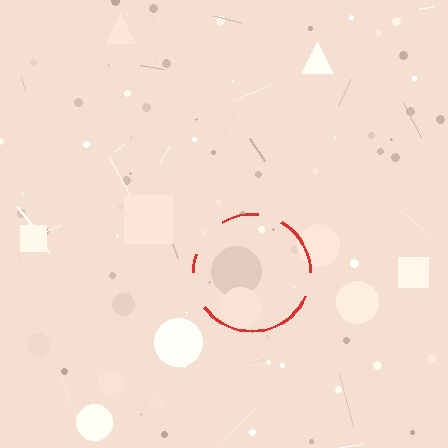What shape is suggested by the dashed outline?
The dashed outline suggests a circle.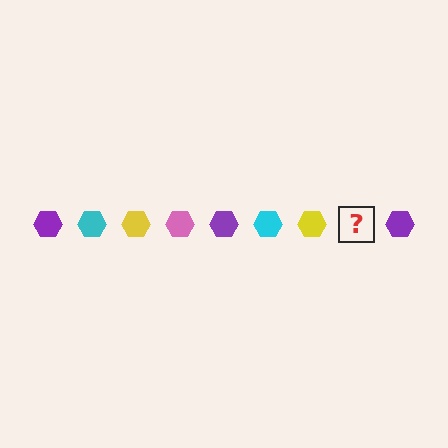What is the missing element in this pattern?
The missing element is a pink hexagon.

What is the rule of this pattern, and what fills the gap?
The rule is that the pattern cycles through purple, cyan, yellow, pink hexagons. The gap should be filled with a pink hexagon.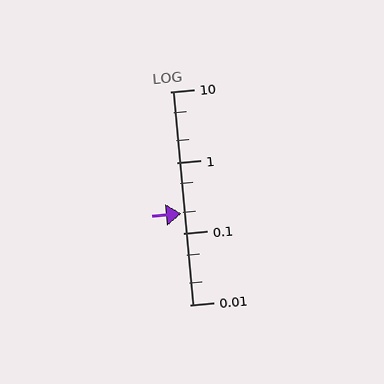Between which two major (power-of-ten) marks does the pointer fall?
The pointer is between 0.1 and 1.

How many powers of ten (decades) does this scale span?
The scale spans 3 decades, from 0.01 to 10.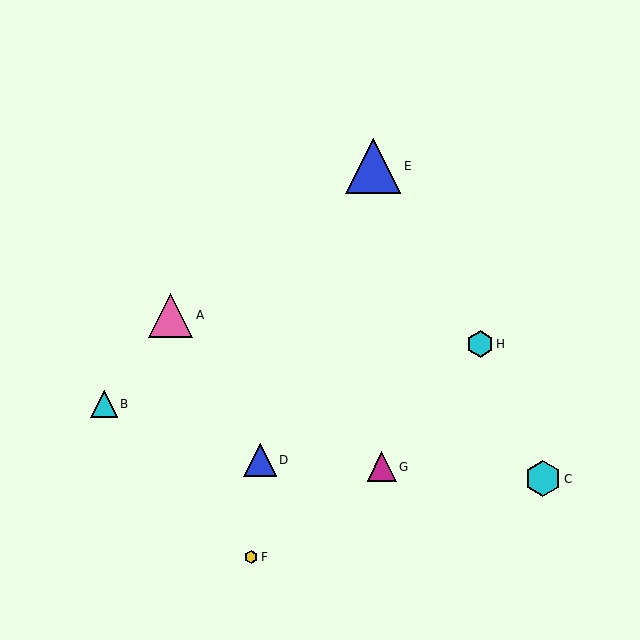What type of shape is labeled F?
Shape F is a yellow hexagon.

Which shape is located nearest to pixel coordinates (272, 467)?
The blue triangle (labeled D) at (260, 460) is nearest to that location.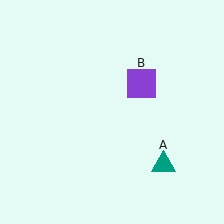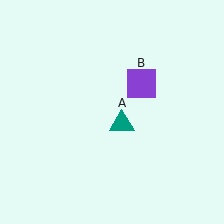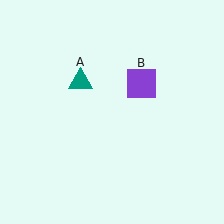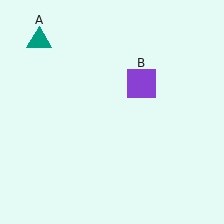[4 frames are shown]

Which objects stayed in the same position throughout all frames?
Purple square (object B) remained stationary.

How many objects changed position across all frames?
1 object changed position: teal triangle (object A).